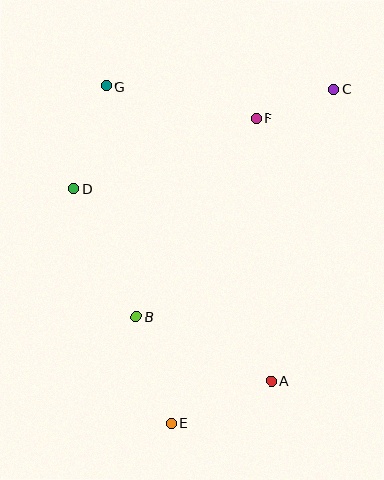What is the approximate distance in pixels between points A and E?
The distance between A and E is approximately 109 pixels.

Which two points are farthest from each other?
Points C and E are farthest from each other.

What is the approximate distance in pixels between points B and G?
The distance between B and G is approximately 232 pixels.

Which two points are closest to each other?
Points C and F are closest to each other.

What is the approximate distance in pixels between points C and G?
The distance between C and G is approximately 227 pixels.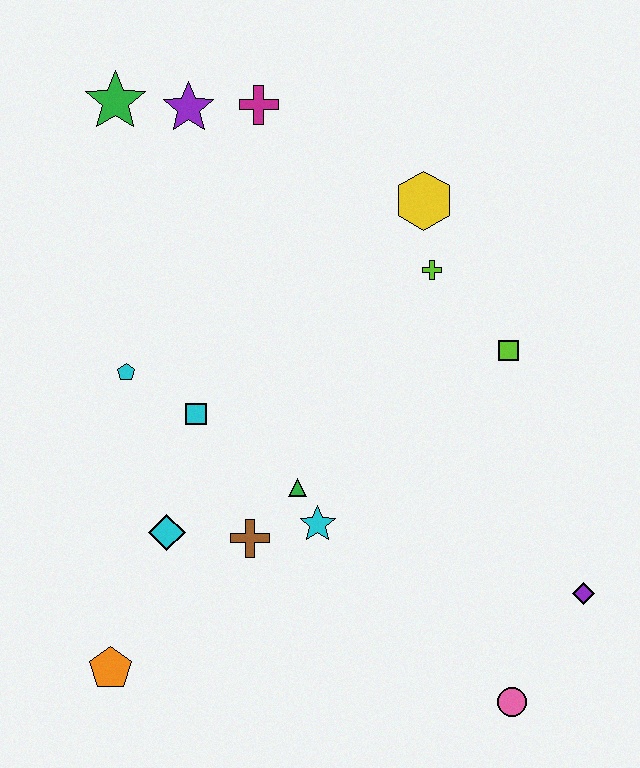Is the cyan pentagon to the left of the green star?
No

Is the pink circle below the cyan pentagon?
Yes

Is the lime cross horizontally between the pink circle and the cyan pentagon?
Yes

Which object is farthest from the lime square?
The orange pentagon is farthest from the lime square.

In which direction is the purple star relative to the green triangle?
The purple star is above the green triangle.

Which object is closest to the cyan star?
The green triangle is closest to the cyan star.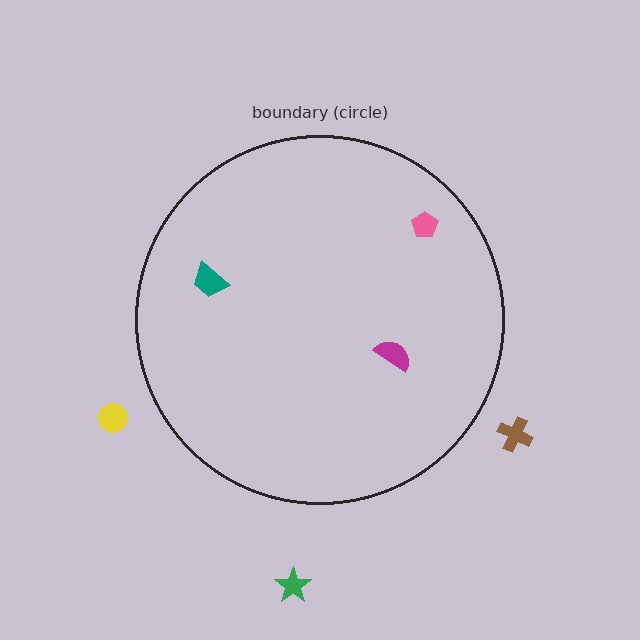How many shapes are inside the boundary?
3 inside, 3 outside.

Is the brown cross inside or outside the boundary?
Outside.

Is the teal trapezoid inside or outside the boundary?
Inside.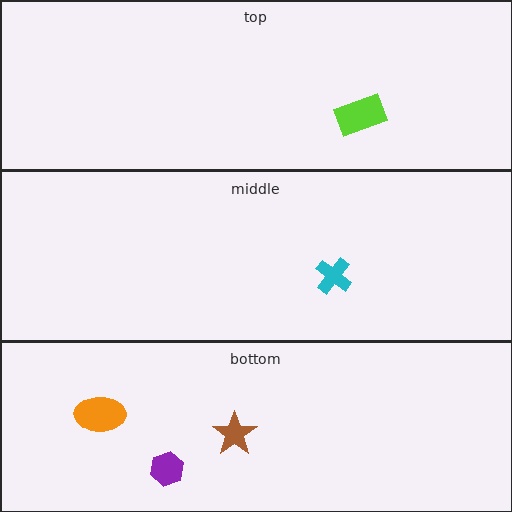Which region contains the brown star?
The bottom region.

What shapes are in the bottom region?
The purple hexagon, the orange ellipse, the brown star.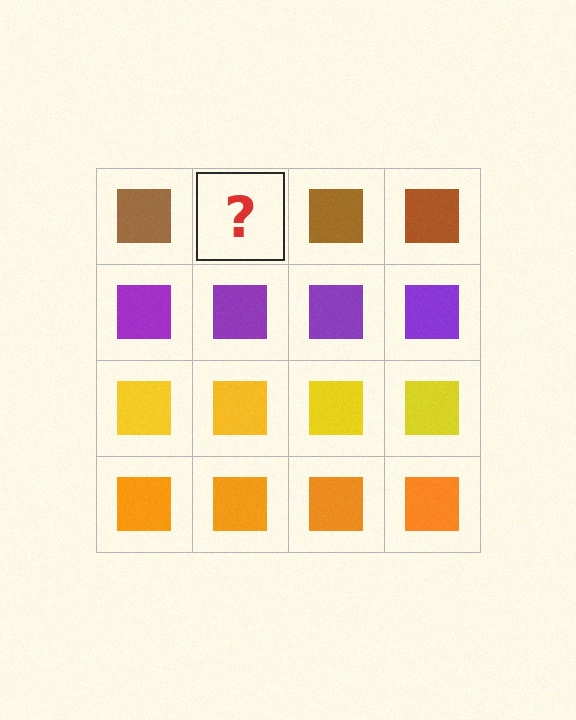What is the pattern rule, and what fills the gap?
The rule is that each row has a consistent color. The gap should be filled with a brown square.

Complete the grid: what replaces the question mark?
The question mark should be replaced with a brown square.